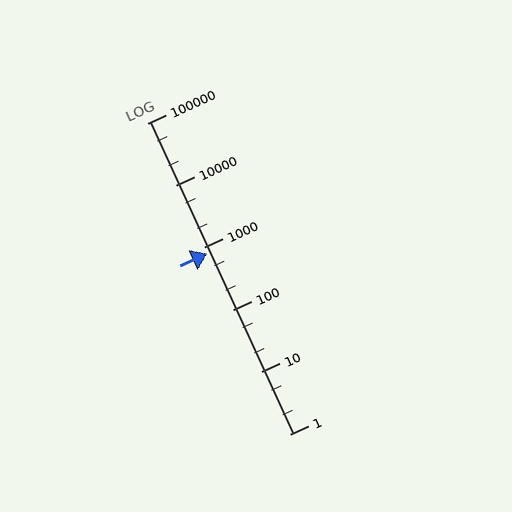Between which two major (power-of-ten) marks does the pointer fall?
The pointer is between 100 and 1000.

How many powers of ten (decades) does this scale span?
The scale spans 5 decades, from 1 to 100000.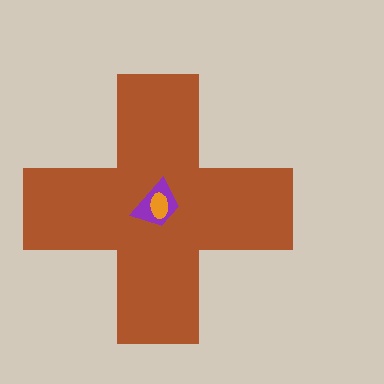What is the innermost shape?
The orange ellipse.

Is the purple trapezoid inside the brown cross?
Yes.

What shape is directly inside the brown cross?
The purple trapezoid.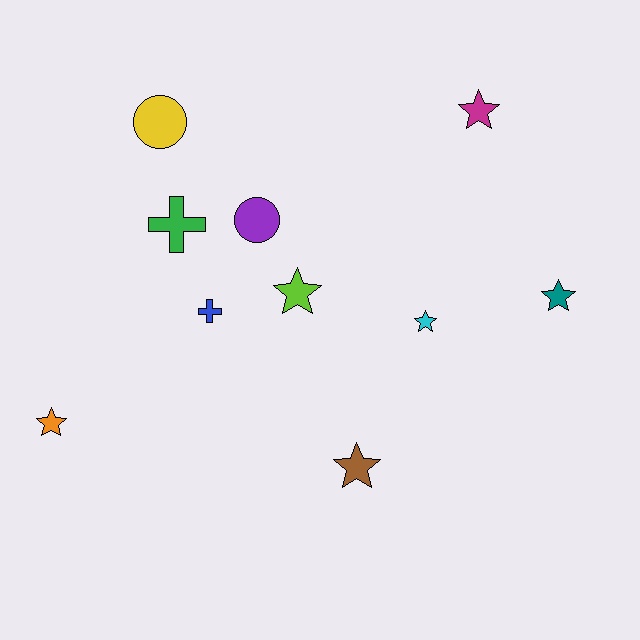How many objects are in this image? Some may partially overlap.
There are 10 objects.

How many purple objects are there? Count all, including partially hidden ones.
There is 1 purple object.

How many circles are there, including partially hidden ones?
There are 2 circles.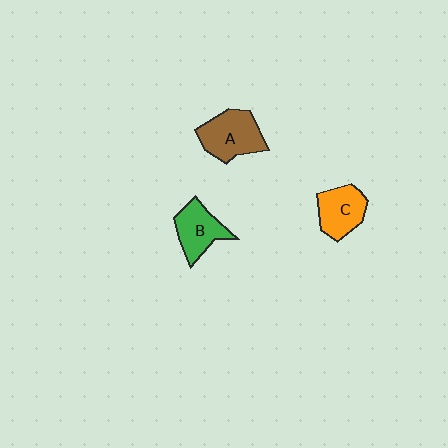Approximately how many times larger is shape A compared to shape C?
Approximately 1.2 times.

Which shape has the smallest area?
Shape B (green).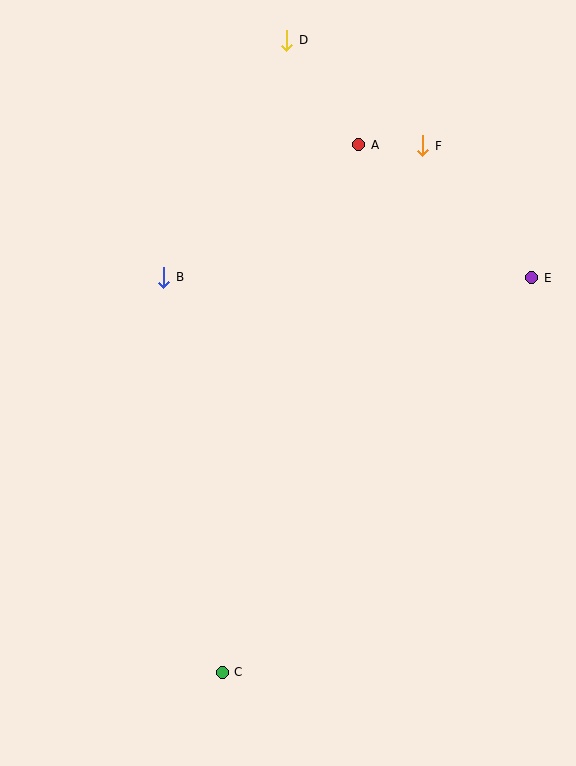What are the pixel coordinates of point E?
Point E is at (532, 278).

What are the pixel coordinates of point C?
Point C is at (222, 672).